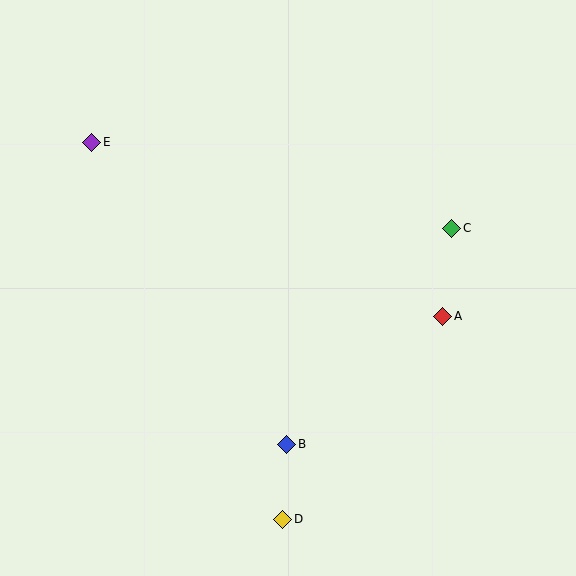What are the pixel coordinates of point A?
Point A is at (443, 316).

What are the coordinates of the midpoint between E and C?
The midpoint between E and C is at (272, 185).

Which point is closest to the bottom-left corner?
Point D is closest to the bottom-left corner.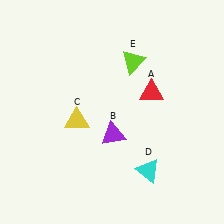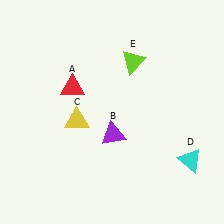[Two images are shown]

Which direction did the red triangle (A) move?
The red triangle (A) moved left.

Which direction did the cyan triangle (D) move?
The cyan triangle (D) moved right.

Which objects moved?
The objects that moved are: the red triangle (A), the cyan triangle (D).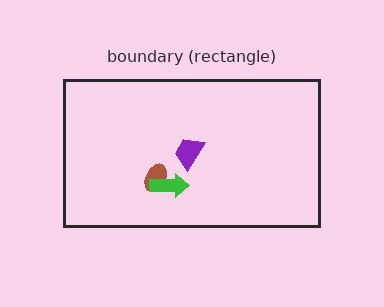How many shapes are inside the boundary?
3 inside, 0 outside.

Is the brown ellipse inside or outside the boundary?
Inside.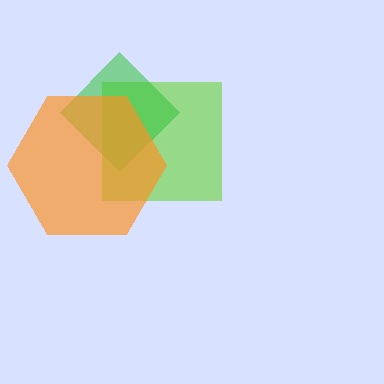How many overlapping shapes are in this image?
There are 3 overlapping shapes in the image.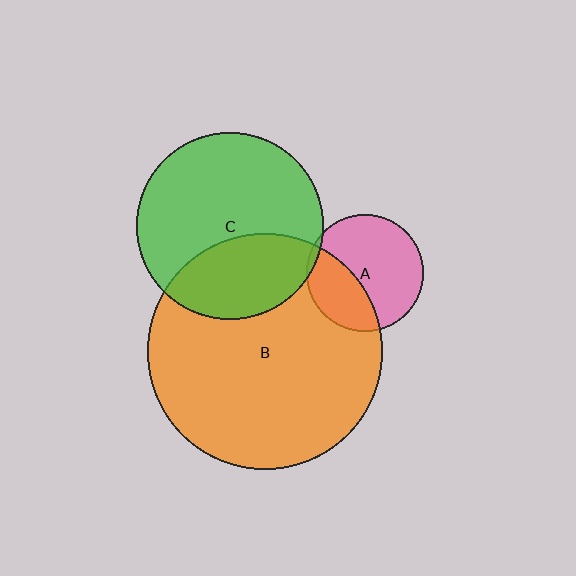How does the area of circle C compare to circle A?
Approximately 2.6 times.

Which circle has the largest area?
Circle B (orange).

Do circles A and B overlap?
Yes.